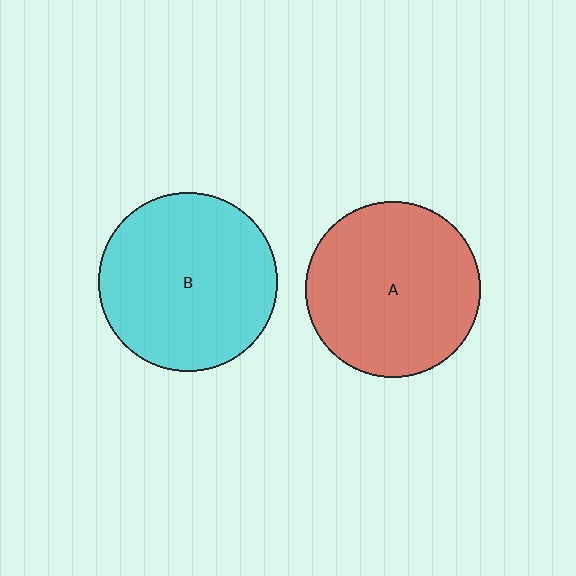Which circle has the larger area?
Circle B (cyan).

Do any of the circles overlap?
No, none of the circles overlap.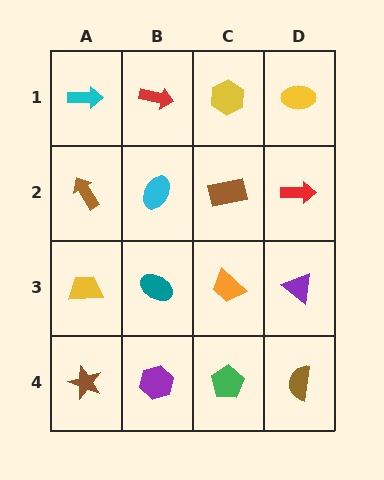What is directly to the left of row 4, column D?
A green pentagon.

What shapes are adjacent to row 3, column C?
A brown rectangle (row 2, column C), a green pentagon (row 4, column C), a teal ellipse (row 3, column B), a purple triangle (row 3, column D).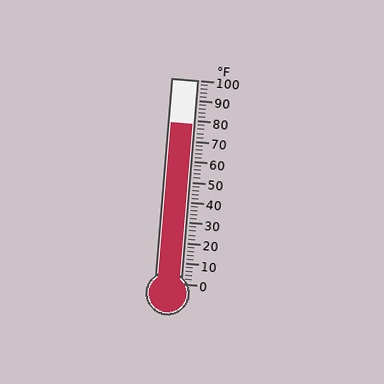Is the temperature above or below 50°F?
The temperature is above 50°F.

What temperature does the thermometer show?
The thermometer shows approximately 78°F.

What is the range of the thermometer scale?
The thermometer scale ranges from 0°F to 100°F.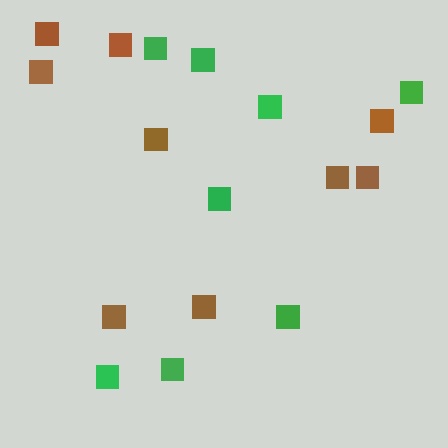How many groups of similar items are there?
There are 2 groups: one group of green squares (8) and one group of brown squares (9).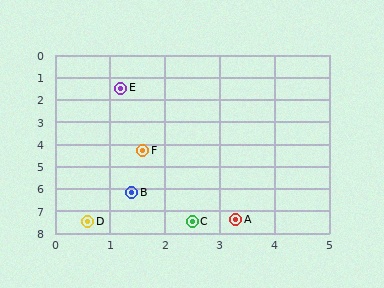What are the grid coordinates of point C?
Point C is at approximately (2.5, 7.5).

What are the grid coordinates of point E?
Point E is at approximately (1.2, 1.5).